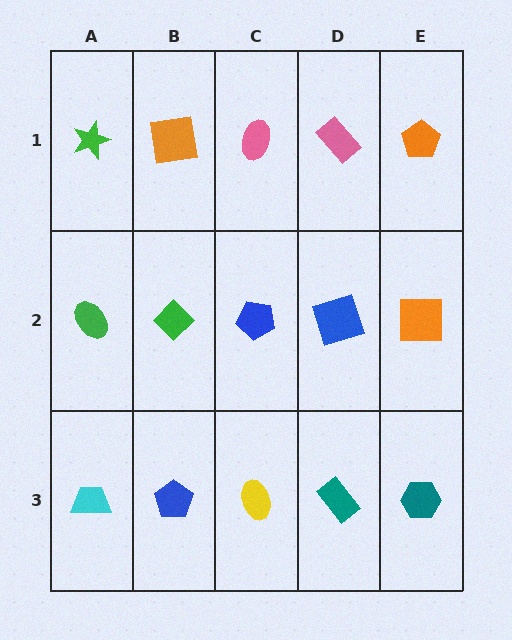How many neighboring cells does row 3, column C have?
3.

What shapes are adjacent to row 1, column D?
A blue square (row 2, column D), a pink ellipse (row 1, column C), an orange pentagon (row 1, column E).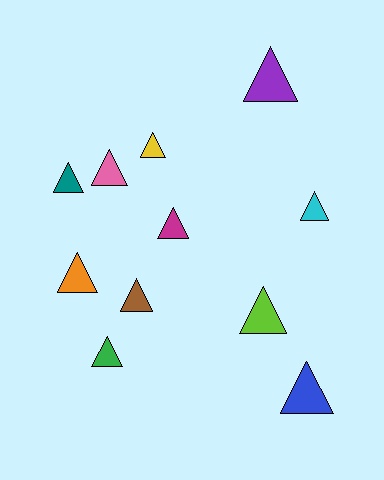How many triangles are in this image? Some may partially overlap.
There are 11 triangles.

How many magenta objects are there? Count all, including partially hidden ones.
There is 1 magenta object.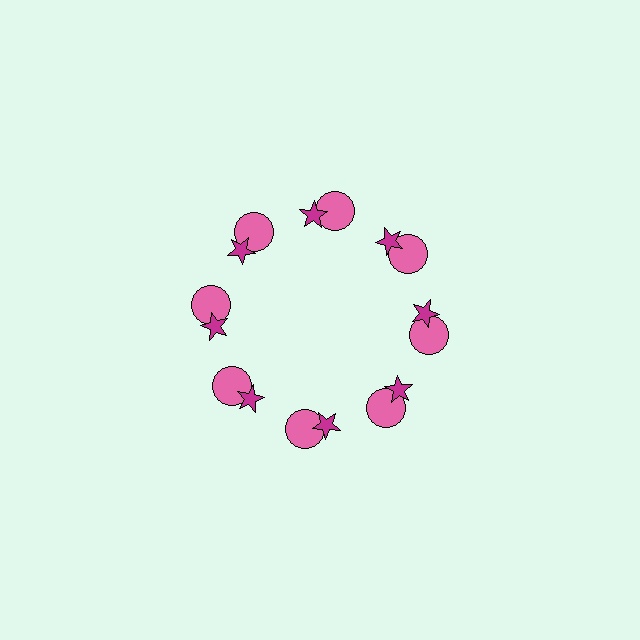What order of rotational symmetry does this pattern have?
This pattern has 8-fold rotational symmetry.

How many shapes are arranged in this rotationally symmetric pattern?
There are 16 shapes, arranged in 8 groups of 2.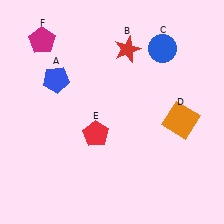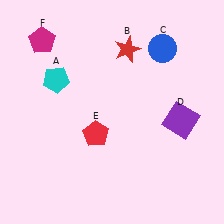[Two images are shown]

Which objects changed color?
A changed from blue to cyan. D changed from orange to purple.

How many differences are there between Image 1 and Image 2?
There are 2 differences between the two images.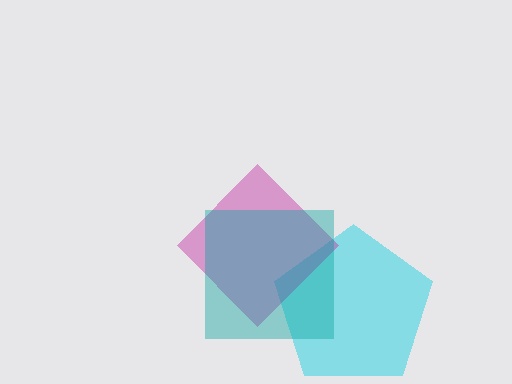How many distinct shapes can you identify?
There are 3 distinct shapes: a cyan pentagon, a magenta diamond, a teal square.